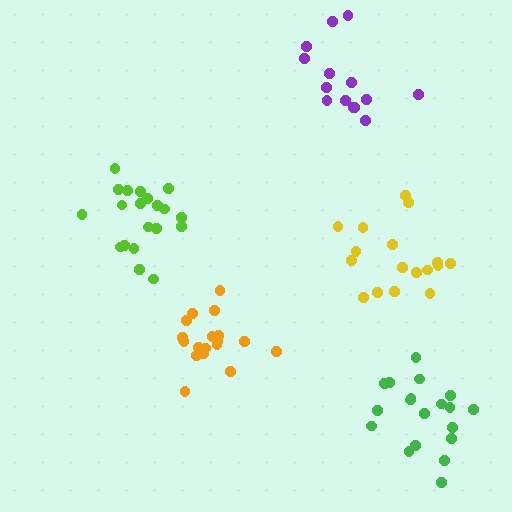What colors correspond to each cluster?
The clusters are colored: lime, purple, green, orange, yellow.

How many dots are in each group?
Group 1: 20 dots, Group 2: 14 dots, Group 3: 19 dots, Group 4: 20 dots, Group 5: 17 dots (90 total).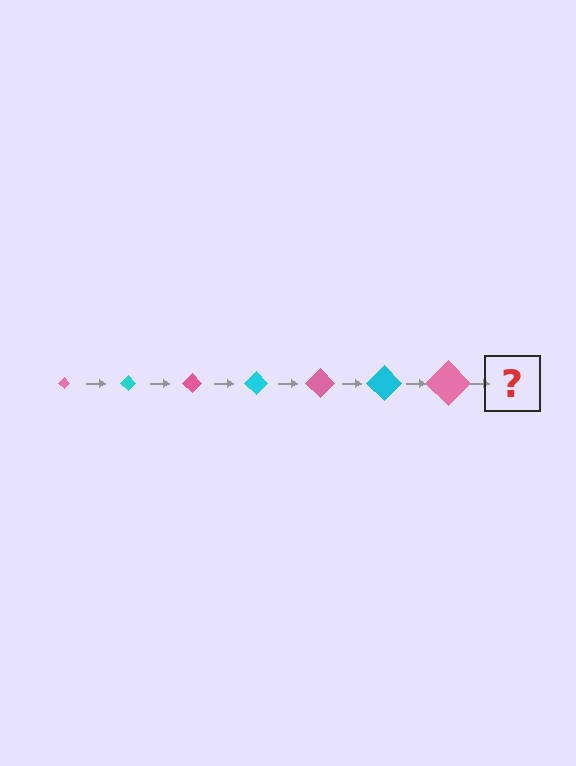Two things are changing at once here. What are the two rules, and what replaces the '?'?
The two rules are that the diamond grows larger each step and the color cycles through pink and cyan. The '?' should be a cyan diamond, larger than the previous one.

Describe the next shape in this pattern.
It should be a cyan diamond, larger than the previous one.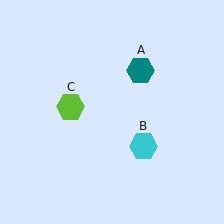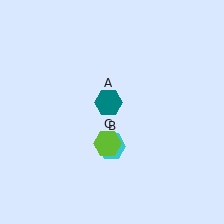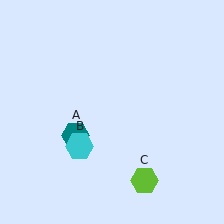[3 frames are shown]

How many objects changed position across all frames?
3 objects changed position: teal hexagon (object A), cyan hexagon (object B), lime hexagon (object C).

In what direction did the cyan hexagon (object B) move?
The cyan hexagon (object B) moved left.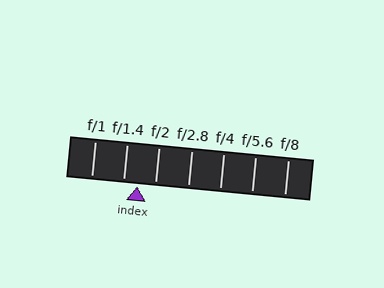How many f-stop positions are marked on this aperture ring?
There are 7 f-stop positions marked.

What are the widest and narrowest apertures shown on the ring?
The widest aperture shown is f/1 and the narrowest is f/8.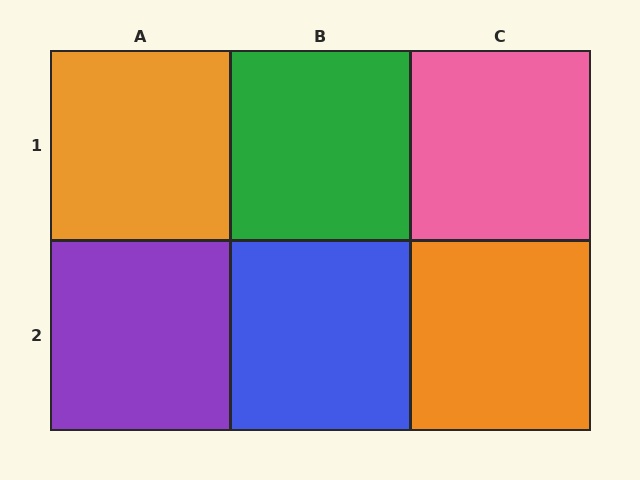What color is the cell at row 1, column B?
Green.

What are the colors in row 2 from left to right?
Purple, blue, orange.